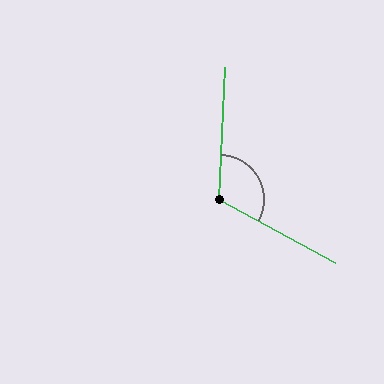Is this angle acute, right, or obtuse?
It is obtuse.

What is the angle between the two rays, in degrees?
Approximately 116 degrees.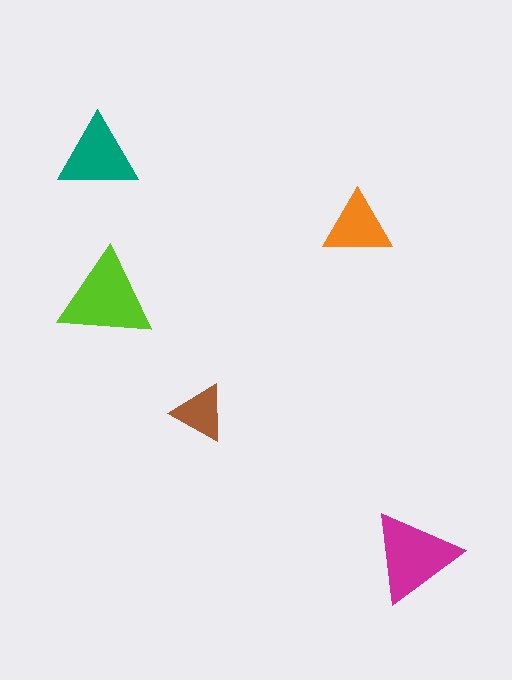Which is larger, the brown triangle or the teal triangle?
The teal one.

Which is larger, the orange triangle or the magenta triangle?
The magenta one.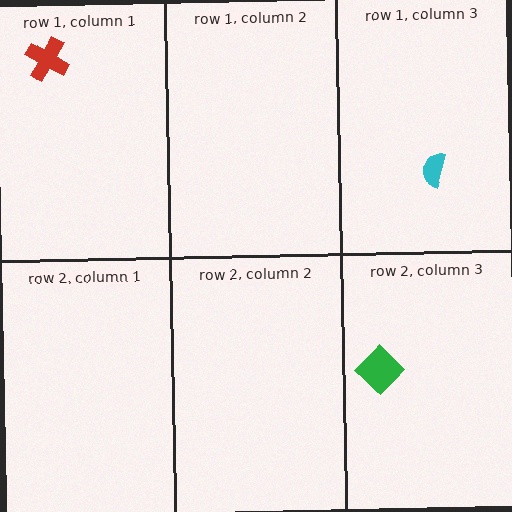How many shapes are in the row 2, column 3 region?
1.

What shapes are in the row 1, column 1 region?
The red cross.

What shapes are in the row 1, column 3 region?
The cyan semicircle.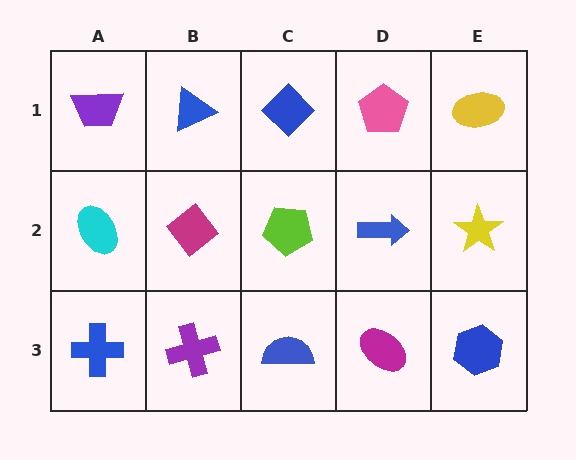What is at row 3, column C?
A blue semicircle.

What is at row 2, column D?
A blue arrow.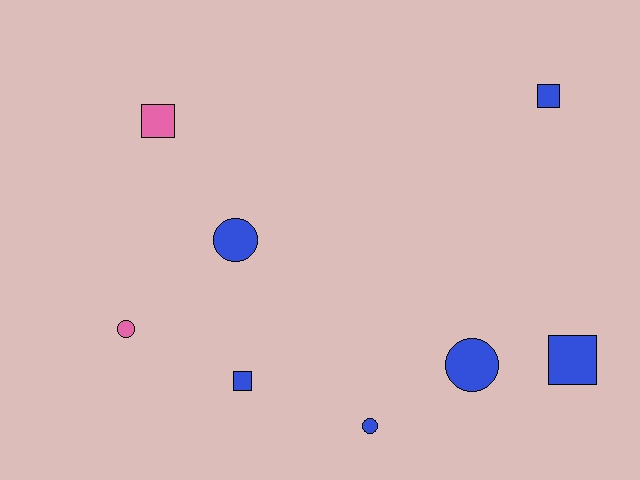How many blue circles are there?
There are 3 blue circles.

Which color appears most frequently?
Blue, with 6 objects.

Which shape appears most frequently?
Circle, with 4 objects.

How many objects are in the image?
There are 8 objects.